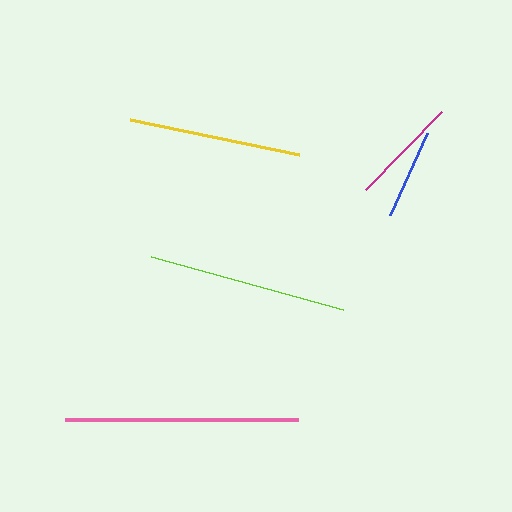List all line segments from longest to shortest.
From longest to shortest: pink, lime, yellow, magenta, blue.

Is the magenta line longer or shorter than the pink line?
The pink line is longer than the magenta line.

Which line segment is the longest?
The pink line is the longest at approximately 233 pixels.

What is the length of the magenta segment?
The magenta segment is approximately 109 pixels long.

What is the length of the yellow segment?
The yellow segment is approximately 173 pixels long.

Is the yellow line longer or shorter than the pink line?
The pink line is longer than the yellow line.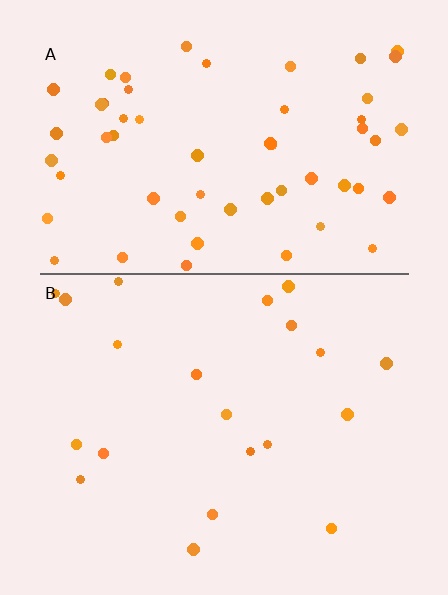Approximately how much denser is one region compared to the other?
Approximately 2.8× — region A over region B.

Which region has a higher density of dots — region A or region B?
A (the top).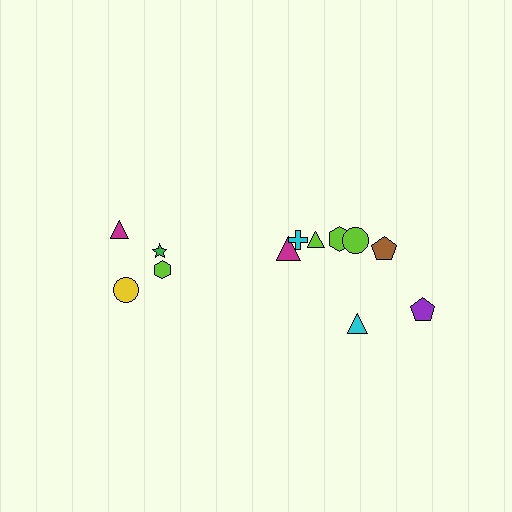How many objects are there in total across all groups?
There are 12 objects.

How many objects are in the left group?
There are 4 objects.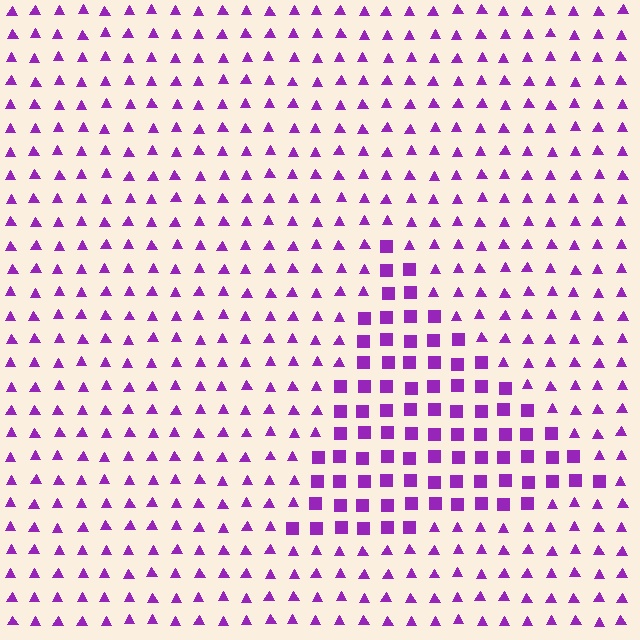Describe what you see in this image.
The image is filled with small purple elements arranged in a uniform grid. A triangle-shaped region contains squares, while the surrounding area contains triangles. The boundary is defined purely by the change in element shape.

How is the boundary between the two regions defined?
The boundary is defined by a change in element shape: squares inside vs. triangles outside. All elements share the same color and spacing.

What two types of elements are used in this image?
The image uses squares inside the triangle region and triangles outside it.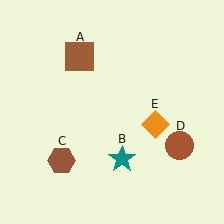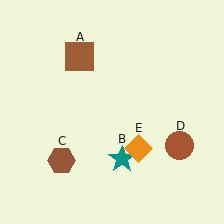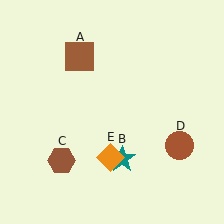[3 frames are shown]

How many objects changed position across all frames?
1 object changed position: orange diamond (object E).